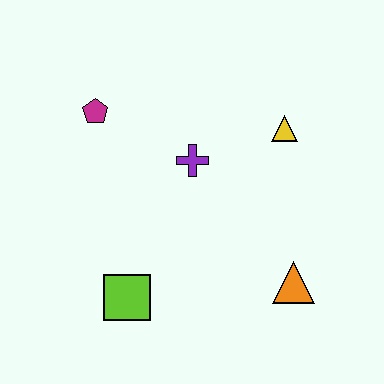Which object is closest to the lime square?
The purple cross is closest to the lime square.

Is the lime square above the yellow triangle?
No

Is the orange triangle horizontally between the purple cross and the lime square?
No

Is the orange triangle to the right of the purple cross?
Yes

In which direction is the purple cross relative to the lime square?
The purple cross is above the lime square.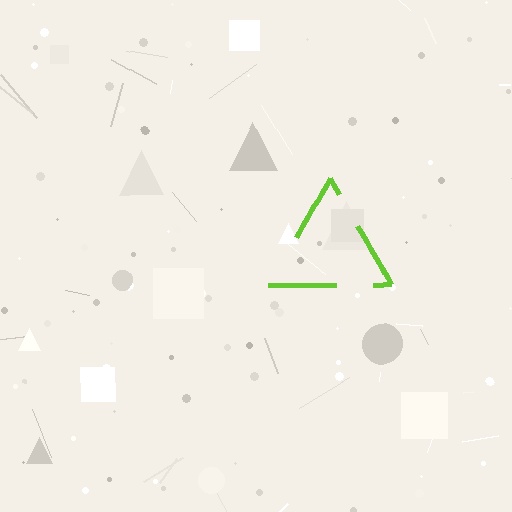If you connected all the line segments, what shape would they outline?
They would outline a triangle.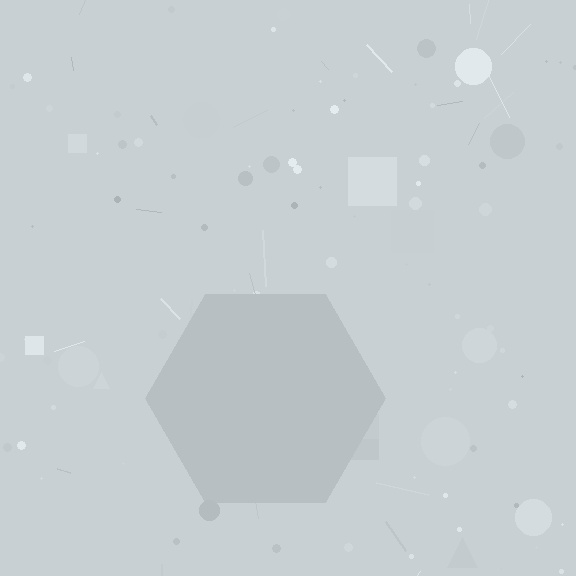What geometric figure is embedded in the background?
A hexagon is embedded in the background.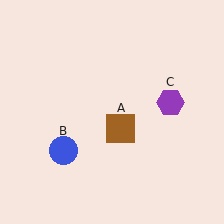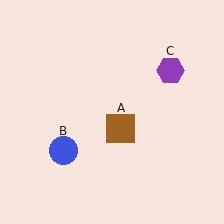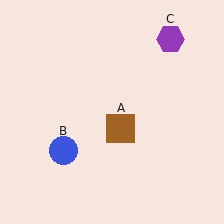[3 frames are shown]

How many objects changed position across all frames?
1 object changed position: purple hexagon (object C).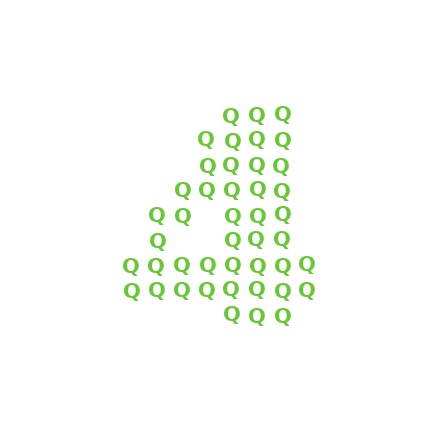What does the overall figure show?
The overall figure shows the digit 4.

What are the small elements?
The small elements are letter Q's.